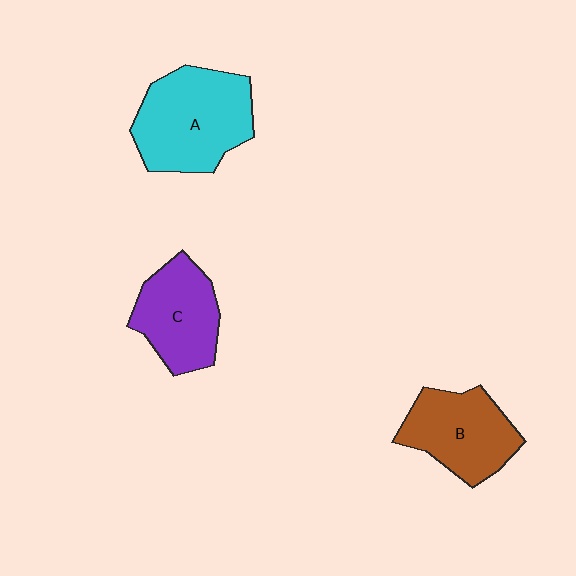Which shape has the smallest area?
Shape C (purple).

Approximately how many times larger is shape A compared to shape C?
Approximately 1.4 times.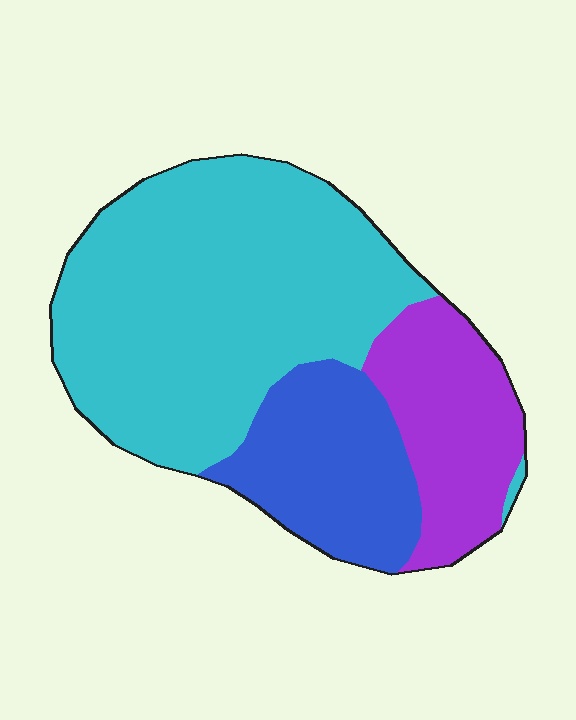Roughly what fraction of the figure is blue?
Blue covers 21% of the figure.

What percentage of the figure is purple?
Purple takes up less than a quarter of the figure.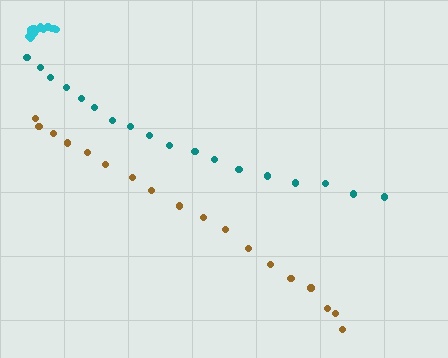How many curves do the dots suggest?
There are 3 distinct paths.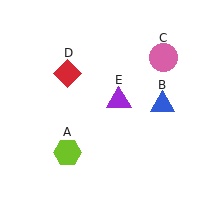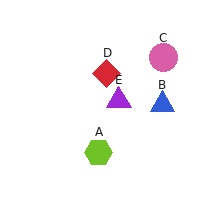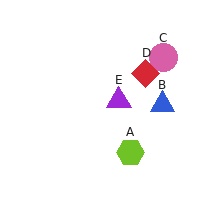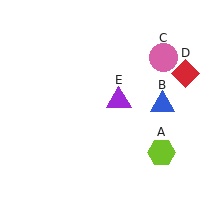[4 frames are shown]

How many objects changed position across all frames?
2 objects changed position: lime hexagon (object A), red diamond (object D).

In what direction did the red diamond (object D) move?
The red diamond (object D) moved right.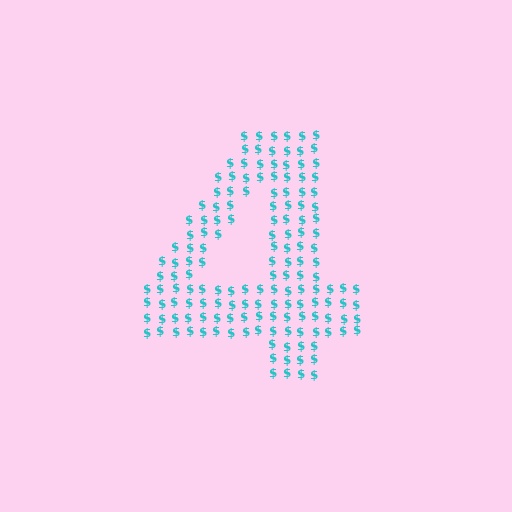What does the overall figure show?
The overall figure shows the digit 4.